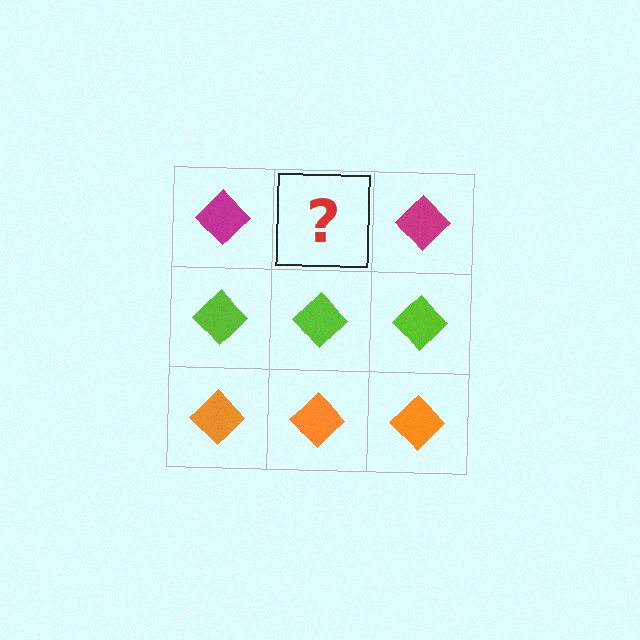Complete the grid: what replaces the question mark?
The question mark should be replaced with a magenta diamond.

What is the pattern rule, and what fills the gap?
The rule is that each row has a consistent color. The gap should be filled with a magenta diamond.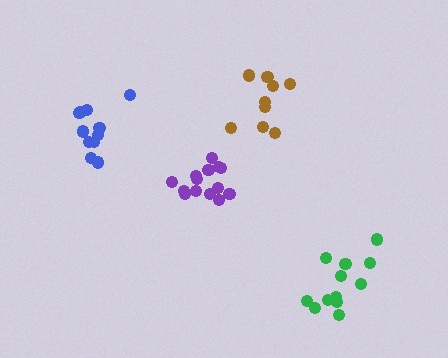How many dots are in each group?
Group 1: 14 dots, Group 2: 12 dots, Group 3: 11 dots, Group 4: 9 dots (46 total).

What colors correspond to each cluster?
The clusters are colored: purple, green, blue, brown.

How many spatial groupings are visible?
There are 4 spatial groupings.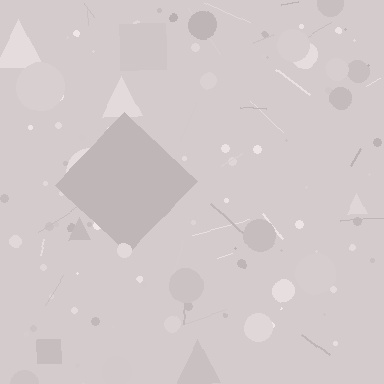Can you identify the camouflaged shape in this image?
The camouflaged shape is a diamond.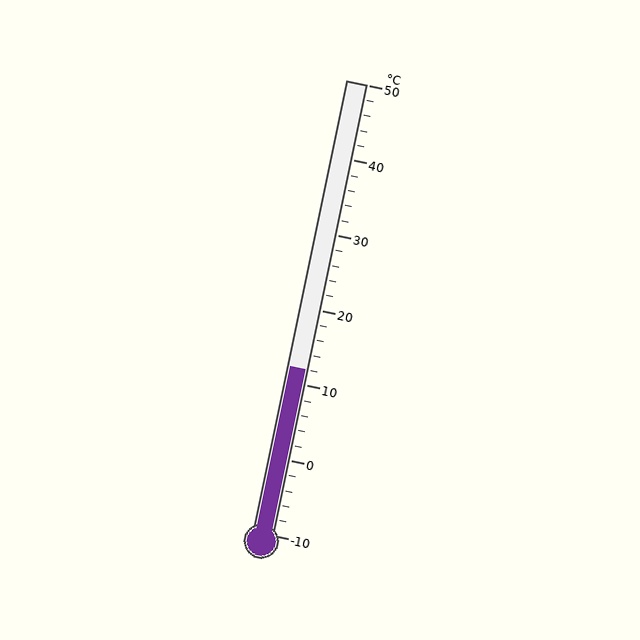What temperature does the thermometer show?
The thermometer shows approximately 12°C.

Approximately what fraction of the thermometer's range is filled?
The thermometer is filled to approximately 35% of its range.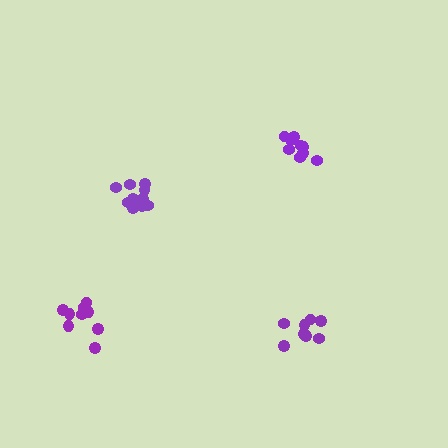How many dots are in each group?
Group 1: 8 dots, Group 2: 10 dots, Group 3: 9 dots, Group 4: 12 dots (39 total).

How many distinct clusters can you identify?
There are 4 distinct clusters.